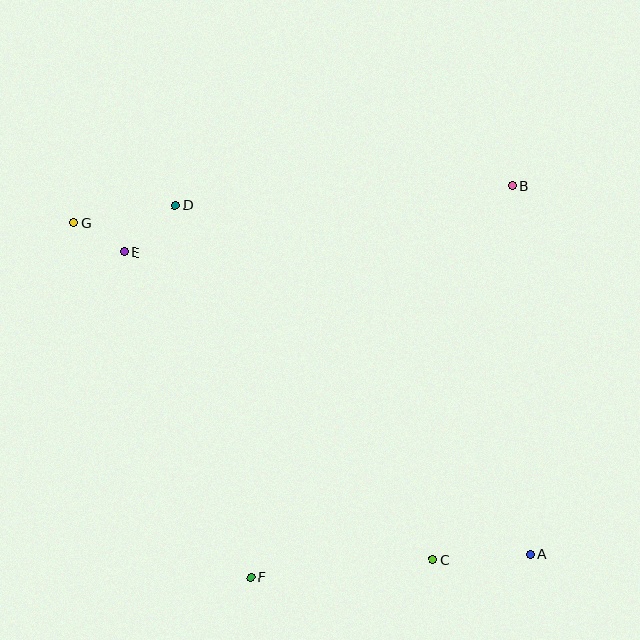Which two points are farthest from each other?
Points A and G are farthest from each other.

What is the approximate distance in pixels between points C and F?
The distance between C and F is approximately 183 pixels.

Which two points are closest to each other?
Points E and G are closest to each other.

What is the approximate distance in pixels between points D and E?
The distance between D and E is approximately 69 pixels.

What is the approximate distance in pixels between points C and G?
The distance between C and G is approximately 492 pixels.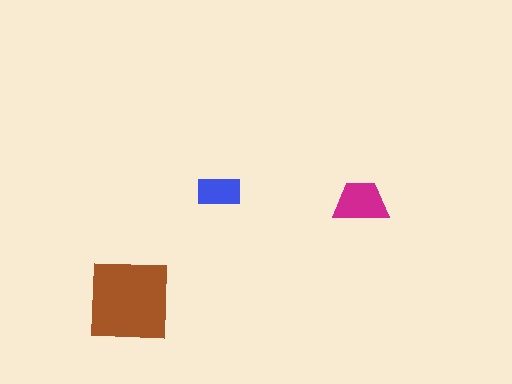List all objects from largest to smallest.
The brown square, the magenta trapezoid, the blue rectangle.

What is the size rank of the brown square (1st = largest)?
1st.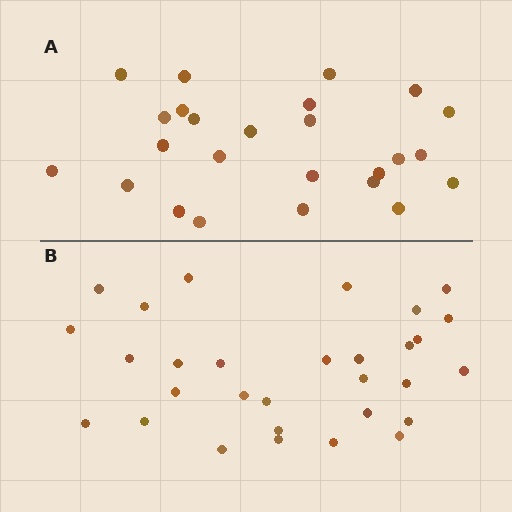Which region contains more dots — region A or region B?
Region B (the bottom region) has more dots.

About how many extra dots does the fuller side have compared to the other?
Region B has about 5 more dots than region A.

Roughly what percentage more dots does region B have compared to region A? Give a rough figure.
About 20% more.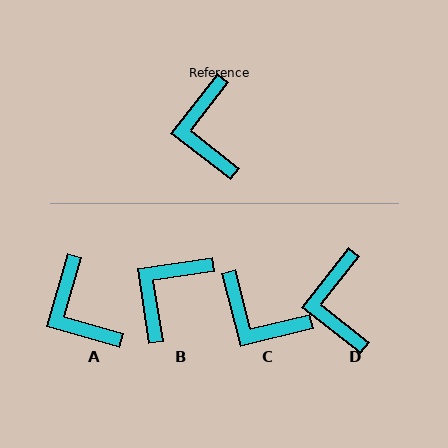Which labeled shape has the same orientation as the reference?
D.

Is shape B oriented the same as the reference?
No, it is off by about 43 degrees.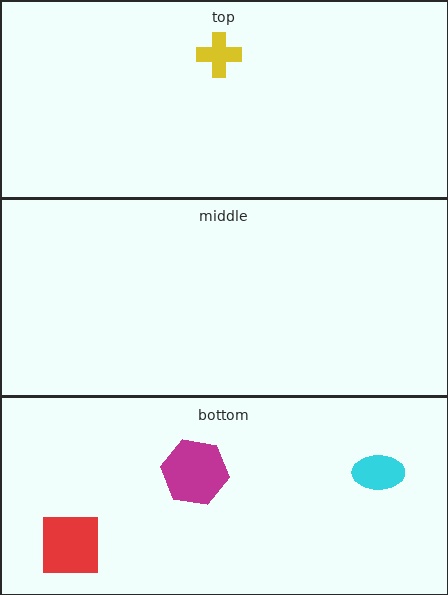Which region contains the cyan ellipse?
The bottom region.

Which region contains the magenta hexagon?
The bottom region.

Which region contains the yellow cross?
The top region.